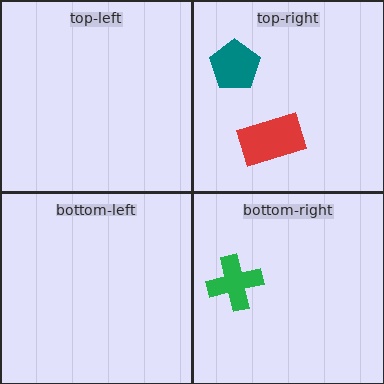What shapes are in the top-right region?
The teal pentagon, the red rectangle.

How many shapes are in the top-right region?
2.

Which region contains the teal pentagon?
The top-right region.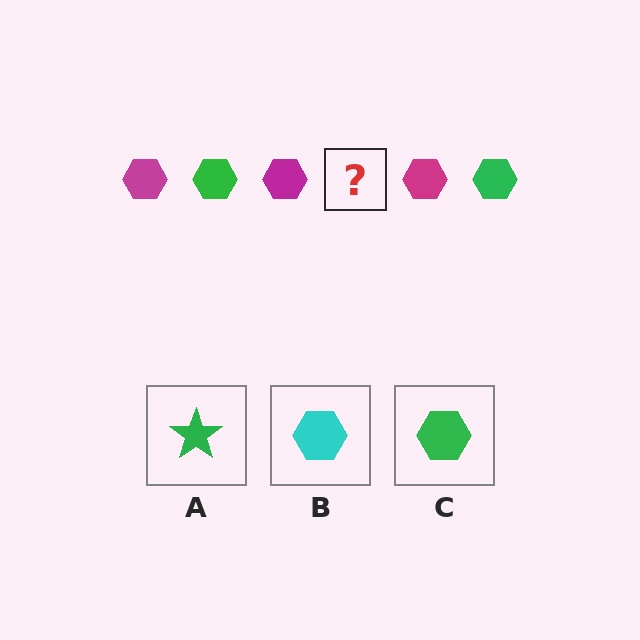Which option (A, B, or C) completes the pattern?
C.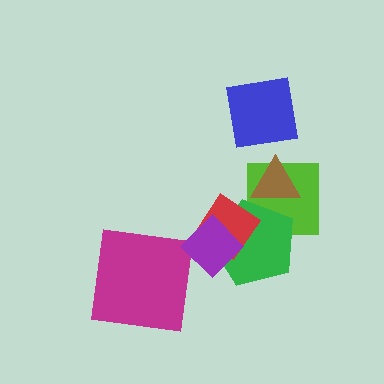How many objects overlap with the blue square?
0 objects overlap with the blue square.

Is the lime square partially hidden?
Yes, it is partially covered by another shape.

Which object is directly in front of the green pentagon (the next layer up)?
The red diamond is directly in front of the green pentagon.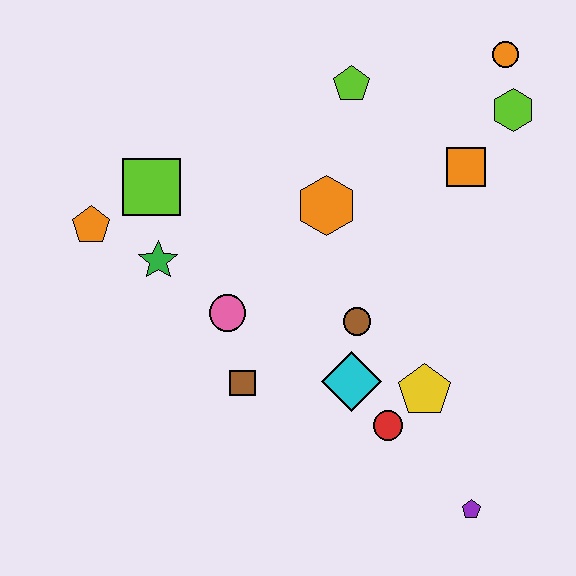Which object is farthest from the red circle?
The orange circle is farthest from the red circle.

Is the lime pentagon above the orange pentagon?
Yes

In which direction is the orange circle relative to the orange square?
The orange circle is above the orange square.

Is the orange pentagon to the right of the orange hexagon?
No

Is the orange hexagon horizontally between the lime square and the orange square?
Yes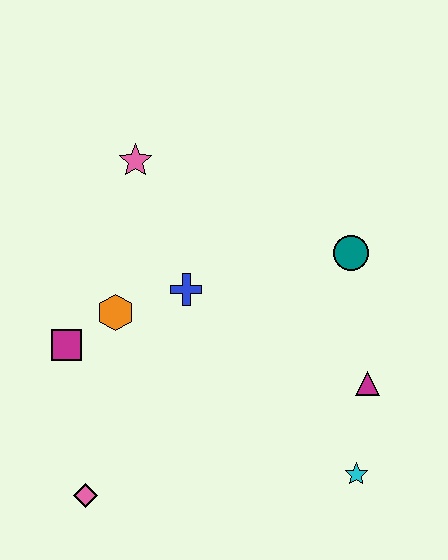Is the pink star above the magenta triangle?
Yes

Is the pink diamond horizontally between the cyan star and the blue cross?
No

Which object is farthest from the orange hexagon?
The cyan star is farthest from the orange hexagon.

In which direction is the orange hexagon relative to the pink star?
The orange hexagon is below the pink star.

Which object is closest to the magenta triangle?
The cyan star is closest to the magenta triangle.